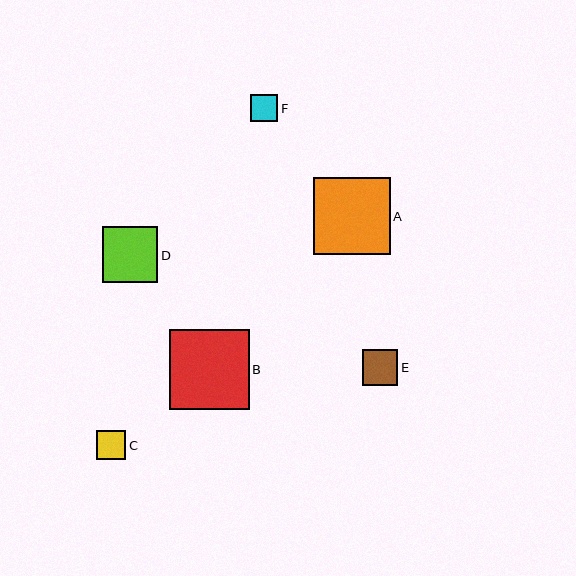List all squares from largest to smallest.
From largest to smallest: B, A, D, E, C, F.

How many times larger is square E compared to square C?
Square E is approximately 1.2 times the size of square C.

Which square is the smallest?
Square F is the smallest with a size of approximately 27 pixels.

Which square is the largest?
Square B is the largest with a size of approximately 80 pixels.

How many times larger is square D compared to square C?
Square D is approximately 1.9 times the size of square C.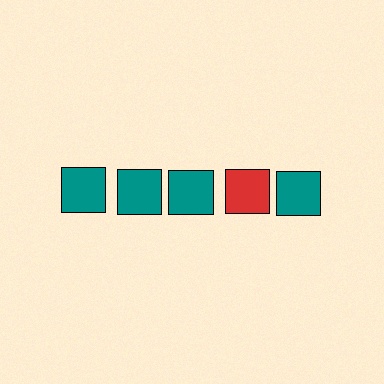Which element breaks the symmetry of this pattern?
The red square in the top row, second from right column breaks the symmetry. All other shapes are teal squares.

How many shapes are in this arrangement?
There are 5 shapes arranged in a grid pattern.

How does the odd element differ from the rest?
It has a different color: red instead of teal.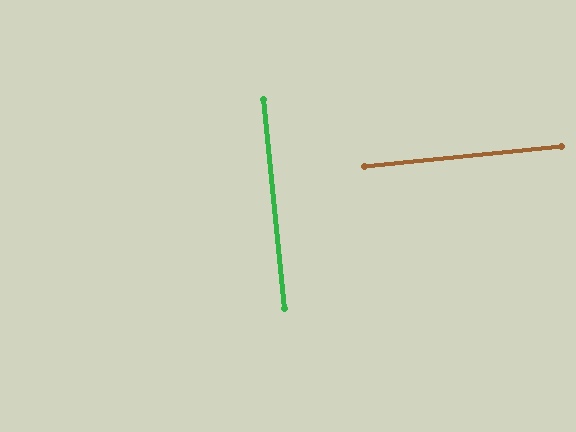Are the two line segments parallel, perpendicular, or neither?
Perpendicular — they meet at approximately 90°.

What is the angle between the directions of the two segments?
Approximately 90 degrees.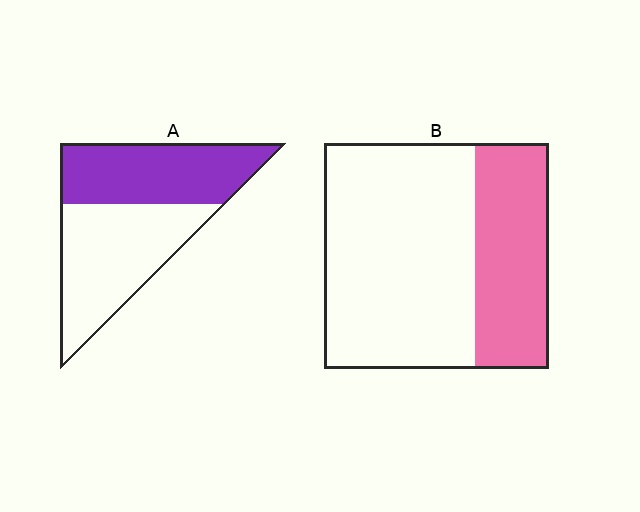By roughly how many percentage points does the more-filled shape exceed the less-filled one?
By roughly 15 percentage points (A over B).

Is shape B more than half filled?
No.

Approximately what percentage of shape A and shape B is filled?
A is approximately 45% and B is approximately 35%.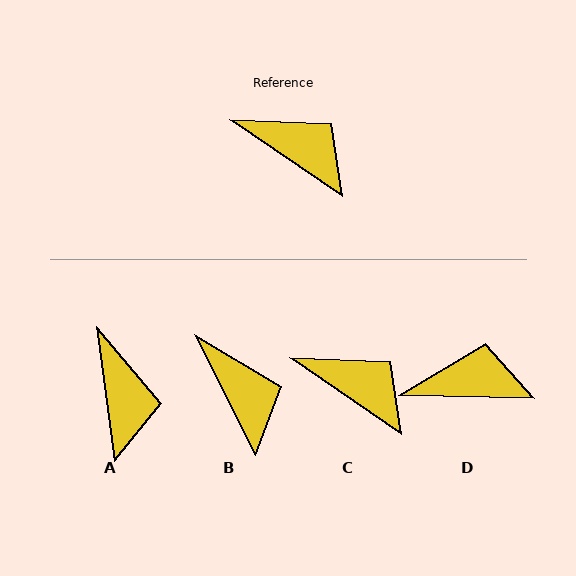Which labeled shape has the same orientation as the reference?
C.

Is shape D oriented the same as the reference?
No, it is off by about 33 degrees.